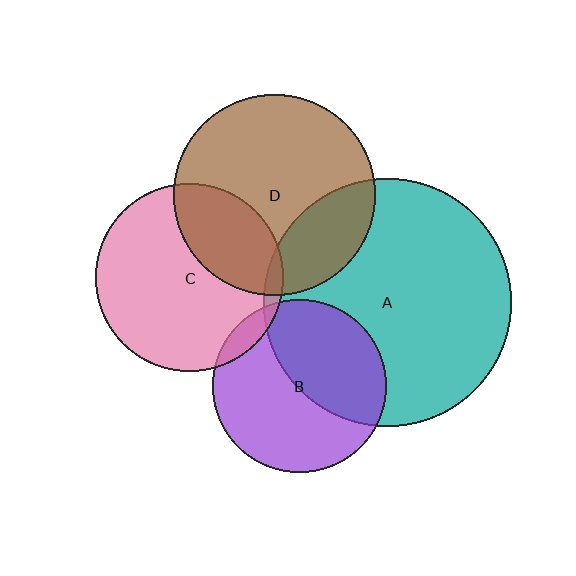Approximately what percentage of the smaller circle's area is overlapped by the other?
Approximately 5%.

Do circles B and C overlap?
Yes.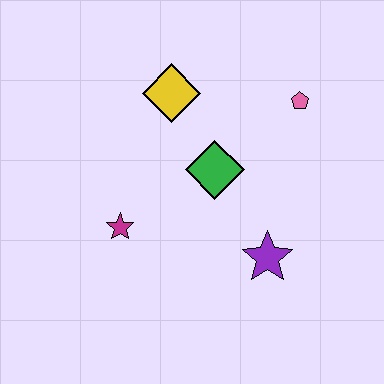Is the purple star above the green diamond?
No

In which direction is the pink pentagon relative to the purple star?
The pink pentagon is above the purple star.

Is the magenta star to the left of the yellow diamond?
Yes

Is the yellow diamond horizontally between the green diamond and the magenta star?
Yes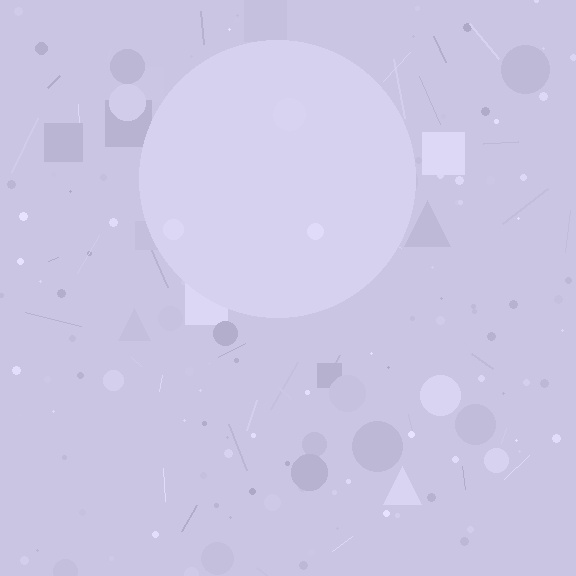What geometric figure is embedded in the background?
A circle is embedded in the background.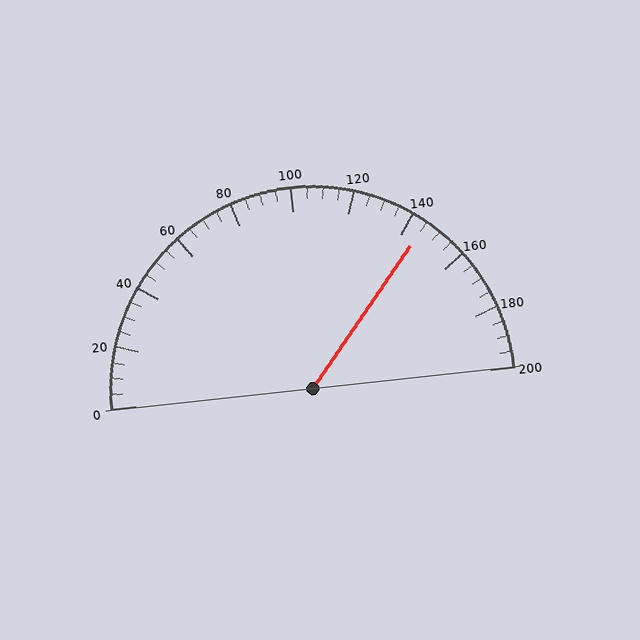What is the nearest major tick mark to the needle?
The nearest major tick mark is 140.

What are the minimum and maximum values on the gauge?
The gauge ranges from 0 to 200.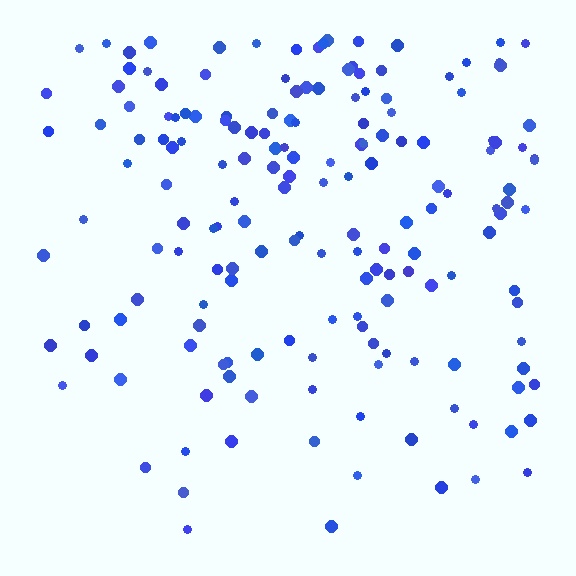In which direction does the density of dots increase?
From bottom to top, with the top side densest.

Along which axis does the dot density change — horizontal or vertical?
Vertical.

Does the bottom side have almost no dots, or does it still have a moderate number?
Still a moderate number, just noticeably fewer than the top.